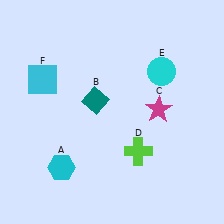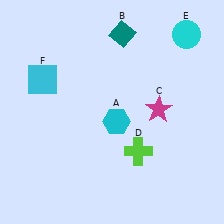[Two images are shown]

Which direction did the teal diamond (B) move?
The teal diamond (B) moved up.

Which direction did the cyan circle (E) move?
The cyan circle (E) moved up.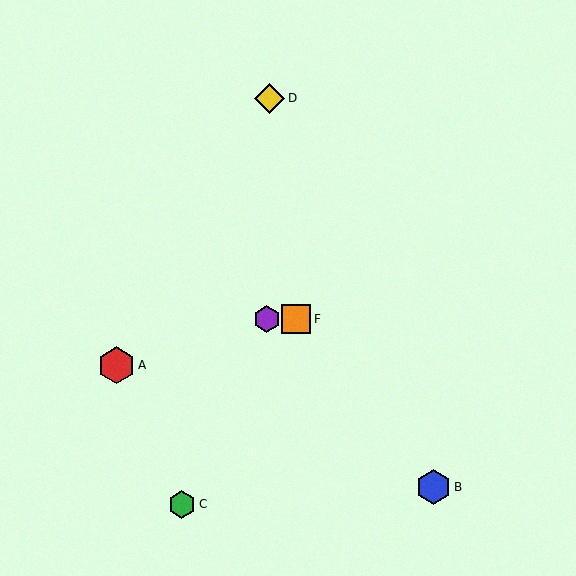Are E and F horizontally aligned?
Yes, both are at y≈319.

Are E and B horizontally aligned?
No, E is at y≈319 and B is at y≈487.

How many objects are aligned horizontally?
2 objects (E, F) are aligned horizontally.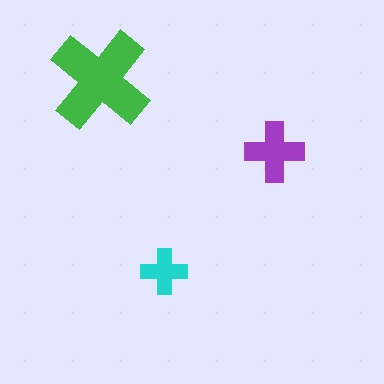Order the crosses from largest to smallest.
the green one, the purple one, the cyan one.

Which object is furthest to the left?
The green cross is leftmost.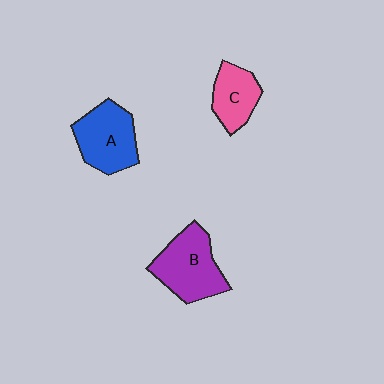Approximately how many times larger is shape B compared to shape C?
Approximately 1.6 times.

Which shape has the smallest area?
Shape C (pink).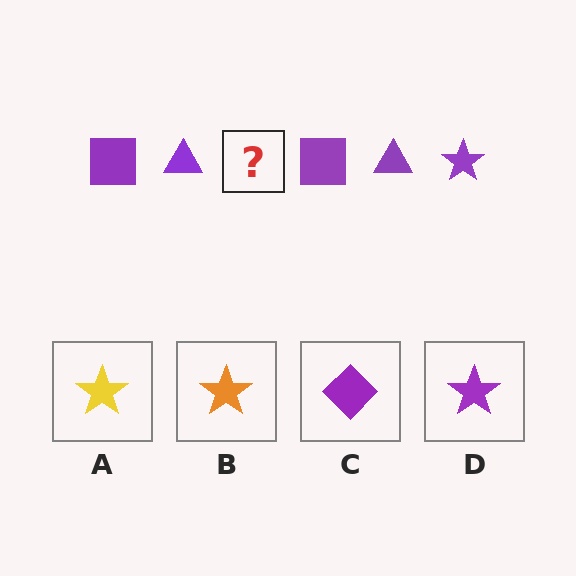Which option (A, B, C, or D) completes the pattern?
D.